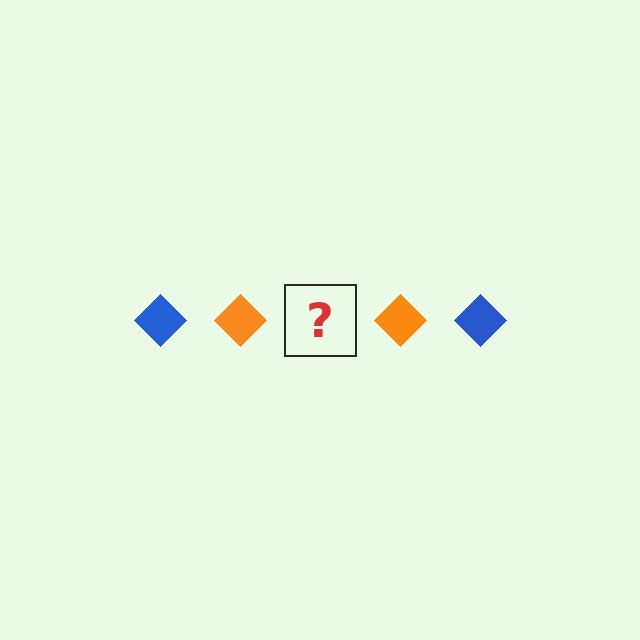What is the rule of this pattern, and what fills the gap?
The rule is that the pattern cycles through blue, orange diamonds. The gap should be filled with a blue diamond.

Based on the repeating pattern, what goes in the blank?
The blank should be a blue diamond.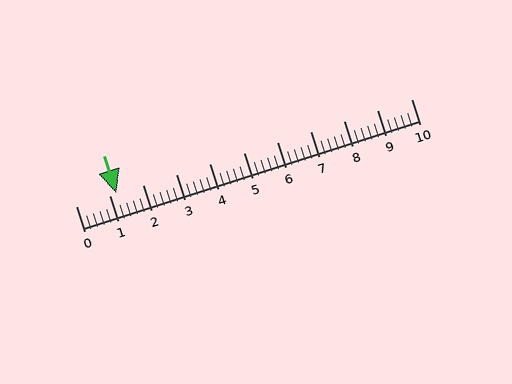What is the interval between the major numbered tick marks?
The major tick marks are spaced 1 units apart.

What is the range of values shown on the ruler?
The ruler shows values from 0 to 10.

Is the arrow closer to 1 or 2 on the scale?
The arrow is closer to 1.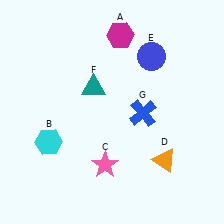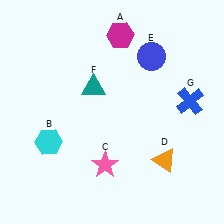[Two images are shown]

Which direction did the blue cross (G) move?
The blue cross (G) moved right.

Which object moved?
The blue cross (G) moved right.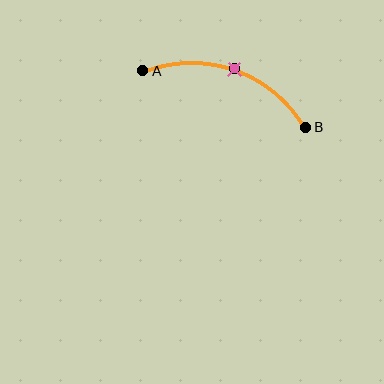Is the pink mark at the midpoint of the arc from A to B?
Yes. The pink mark lies on the arc at equal arc-length from both A and B — it is the arc midpoint.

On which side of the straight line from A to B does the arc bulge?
The arc bulges above the straight line connecting A and B.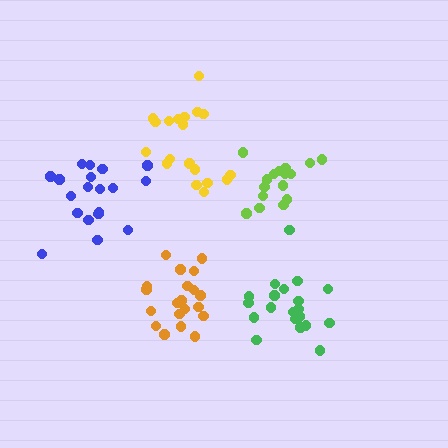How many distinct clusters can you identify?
There are 5 distinct clusters.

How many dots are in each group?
Group 1: 19 dots, Group 2: 20 dots, Group 3: 16 dots, Group 4: 19 dots, Group 5: 20 dots (94 total).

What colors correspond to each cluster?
The clusters are colored: blue, orange, lime, yellow, green.